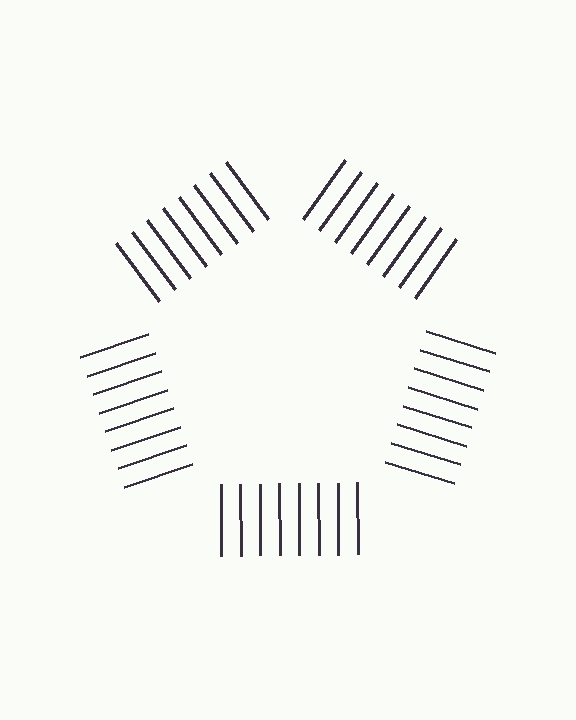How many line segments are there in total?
40 — 8 along each of the 5 edges.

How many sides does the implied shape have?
5 sides — the line-ends trace a pentagon.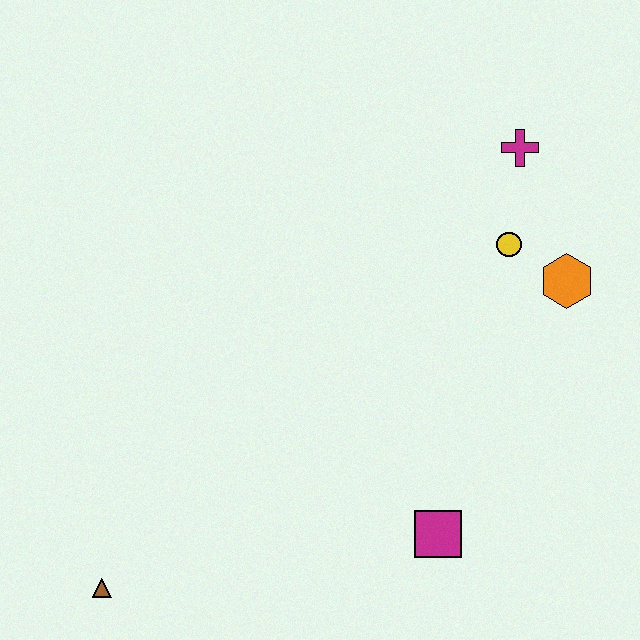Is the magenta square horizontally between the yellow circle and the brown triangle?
Yes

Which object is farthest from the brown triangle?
The magenta cross is farthest from the brown triangle.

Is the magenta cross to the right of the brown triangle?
Yes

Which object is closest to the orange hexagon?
The yellow circle is closest to the orange hexagon.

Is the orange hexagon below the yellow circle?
Yes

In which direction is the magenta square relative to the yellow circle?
The magenta square is below the yellow circle.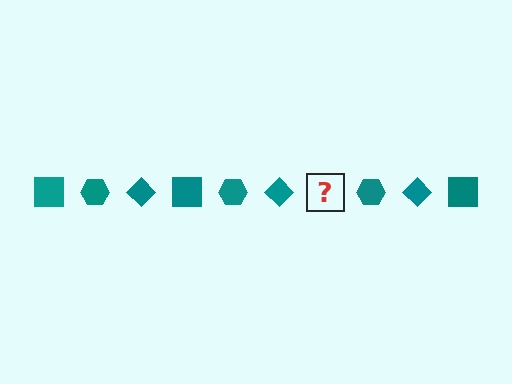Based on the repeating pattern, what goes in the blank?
The blank should be a teal square.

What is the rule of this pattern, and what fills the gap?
The rule is that the pattern cycles through square, hexagon, diamond shapes in teal. The gap should be filled with a teal square.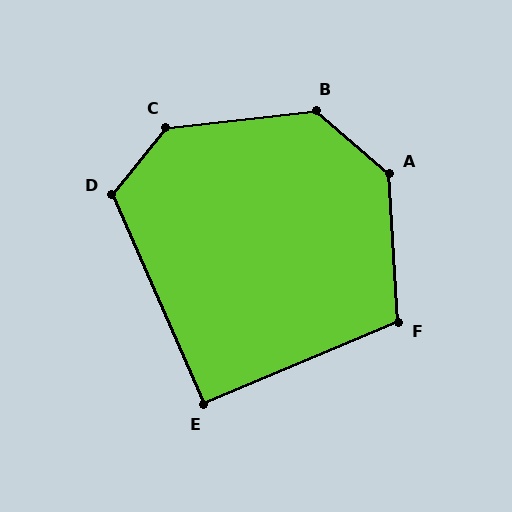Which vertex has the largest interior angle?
C, at approximately 135 degrees.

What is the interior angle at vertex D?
Approximately 117 degrees (obtuse).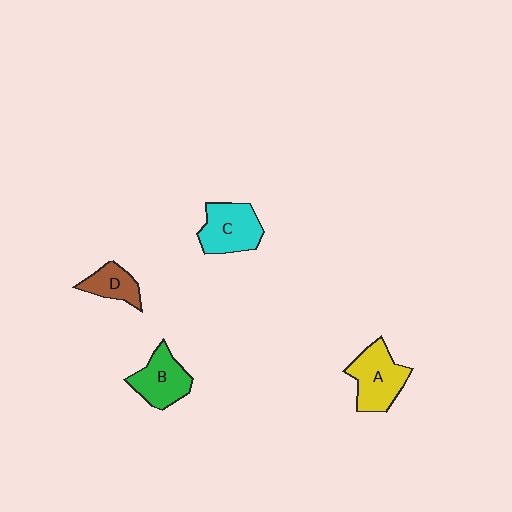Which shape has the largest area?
Shape A (yellow).